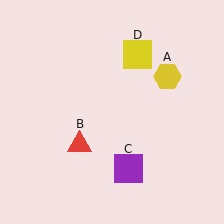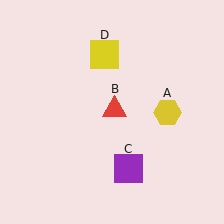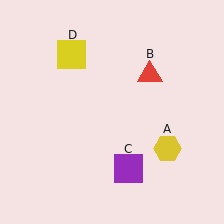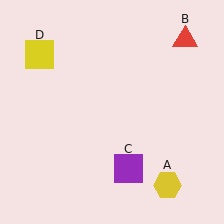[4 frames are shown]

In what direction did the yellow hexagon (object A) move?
The yellow hexagon (object A) moved down.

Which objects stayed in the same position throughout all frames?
Purple square (object C) remained stationary.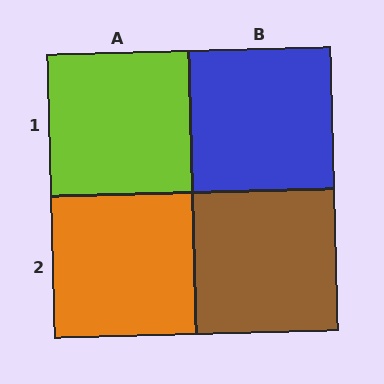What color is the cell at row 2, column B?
Brown.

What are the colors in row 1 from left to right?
Lime, blue.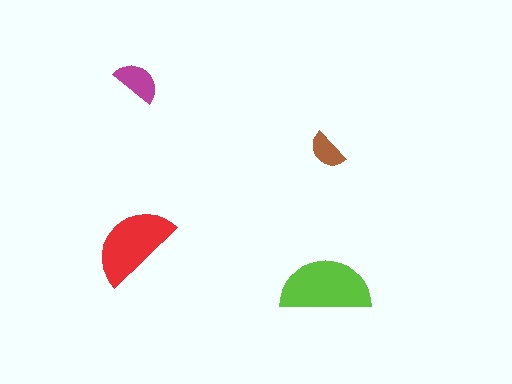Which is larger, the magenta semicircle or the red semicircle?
The red one.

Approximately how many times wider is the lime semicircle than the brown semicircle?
About 2.5 times wider.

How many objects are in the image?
There are 4 objects in the image.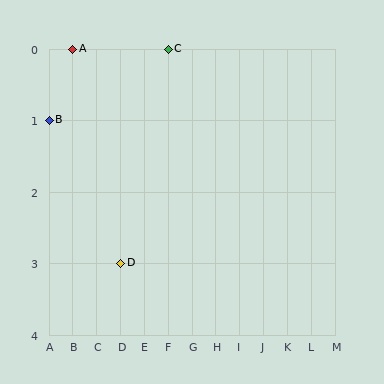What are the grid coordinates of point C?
Point C is at grid coordinates (F, 0).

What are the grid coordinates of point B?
Point B is at grid coordinates (A, 1).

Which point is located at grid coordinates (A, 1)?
Point B is at (A, 1).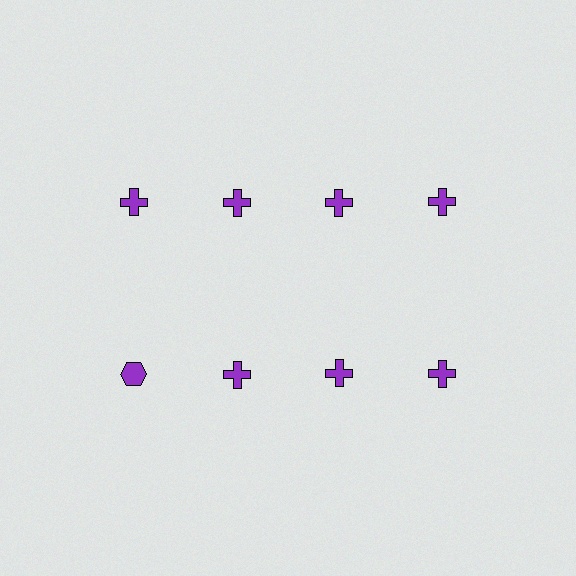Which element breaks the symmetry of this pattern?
The purple hexagon in the second row, leftmost column breaks the symmetry. All other shapes are purple crosses.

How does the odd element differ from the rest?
It has a different shape: hexagon instead of cross.